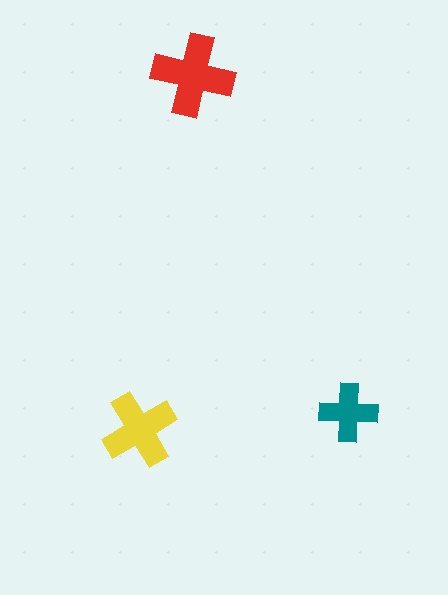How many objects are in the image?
There are 3 objects in the image.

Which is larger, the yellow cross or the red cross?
The red one.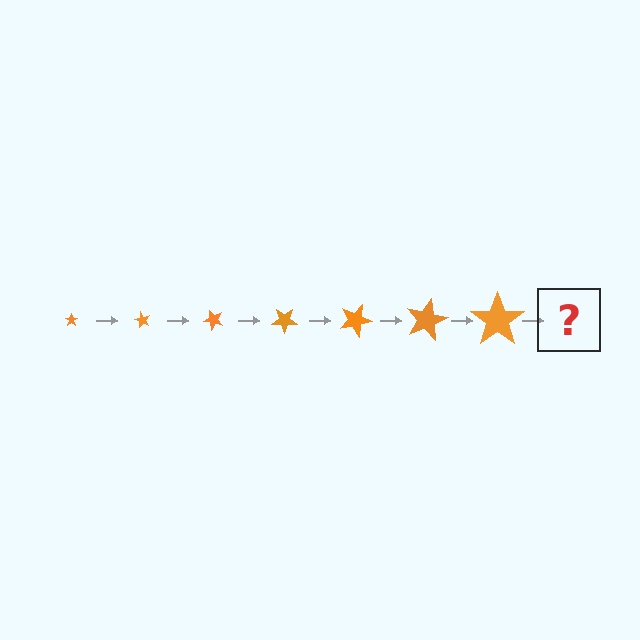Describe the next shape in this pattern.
It should be a star, larger than the previous one and rotated 420 degrees from the start.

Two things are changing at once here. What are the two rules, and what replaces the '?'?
The two rules are that the star grows larger each step and it rotates 60 degrees each step. The '?' should be a star, larger than the previous one and rotated 420 degrees from the start.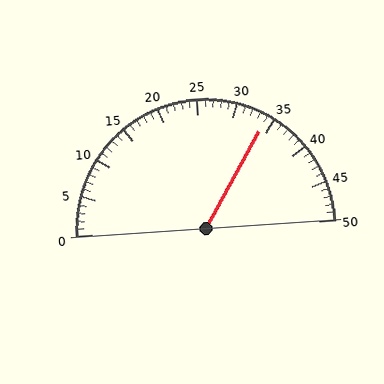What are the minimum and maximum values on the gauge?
The gauge ranges from 0 to 50.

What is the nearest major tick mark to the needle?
The nearest major tick mark is 35.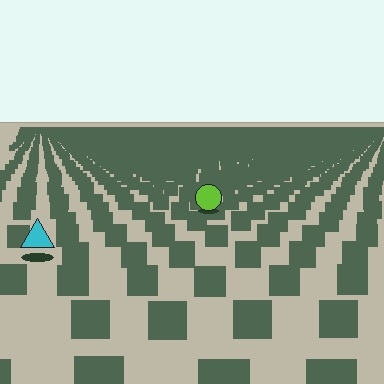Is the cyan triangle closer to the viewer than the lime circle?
Yes. The cyan triangle is closer — you can tell from the texture gradient: the ground texture is coarser near it.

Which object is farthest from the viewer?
The lime circle is farthest from the viewer. It appears smaller and the ground texture around it is denser.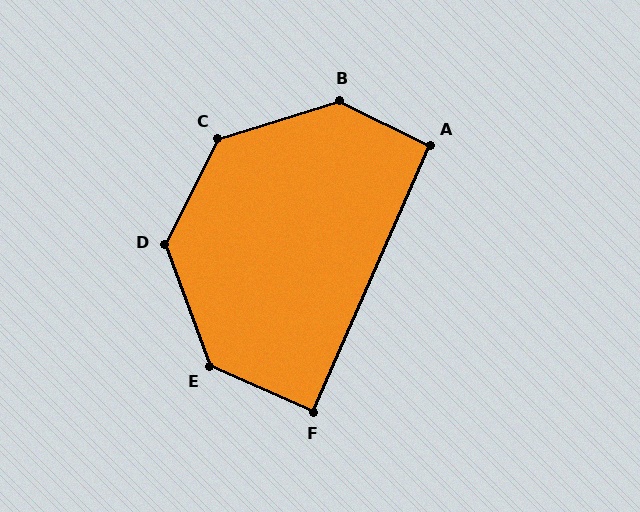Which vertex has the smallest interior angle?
F, at approximately 90 degrees.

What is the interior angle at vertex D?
Approximately 133 degrees (obtuse).